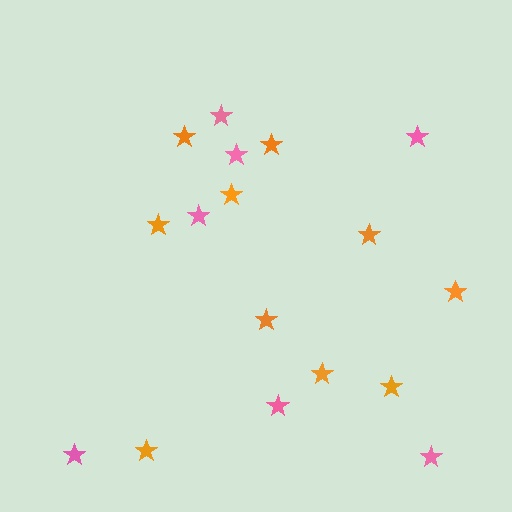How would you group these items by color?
There are 2 groups: one group of orange stars (10) and one group of pink stars (7).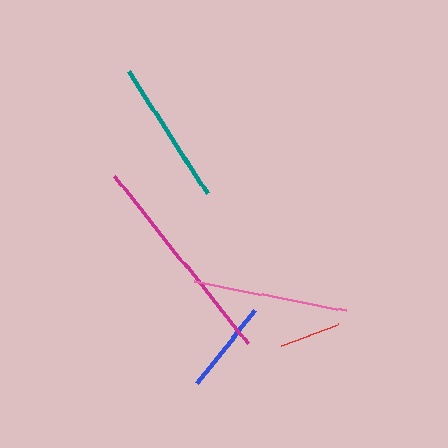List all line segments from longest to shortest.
From longest to shortest: magenta, pink, teal, blue, red.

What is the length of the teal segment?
The teal segment is approximately 145 pixels long.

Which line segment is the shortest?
The red line is the shortest at approximately 61 pixels.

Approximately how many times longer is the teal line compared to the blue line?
The teal line is approximately 1.5 times the length of the blue line.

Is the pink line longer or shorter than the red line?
The pink line is longer than the red line.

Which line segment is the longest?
The magenta line is the longest at approximately 213 pixels.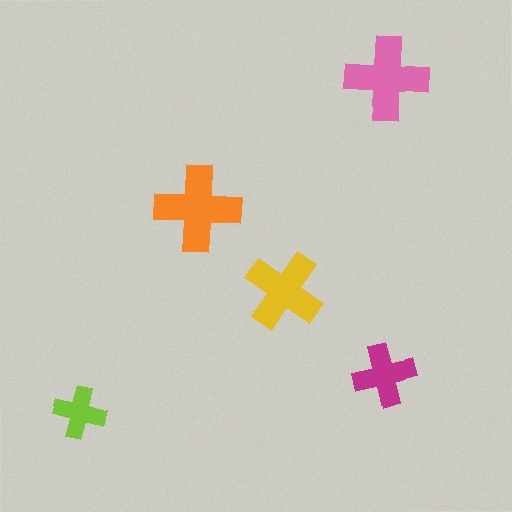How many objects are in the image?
There are 5 objects in the image.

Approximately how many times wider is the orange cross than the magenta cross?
About 1.5 times wider.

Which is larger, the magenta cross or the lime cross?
The magenta one.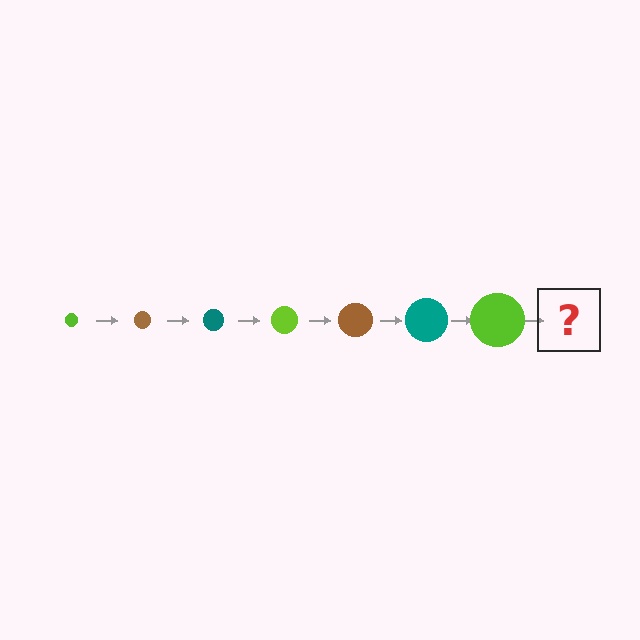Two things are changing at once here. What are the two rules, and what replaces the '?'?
The two rules are that the circle grows larger each step and the color cycles through lime, brown, and teal. The '?' should be a brown circle, larger than the previous one.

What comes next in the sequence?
The next element should be a brown circle, larger than the previous one.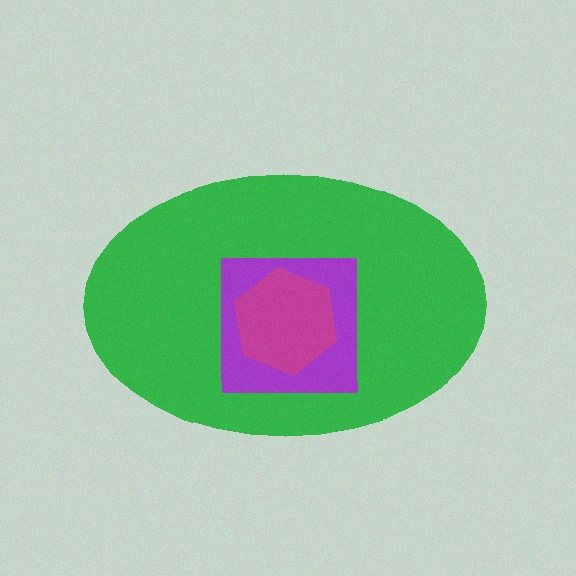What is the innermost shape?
The magenta hexagon.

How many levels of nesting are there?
3.